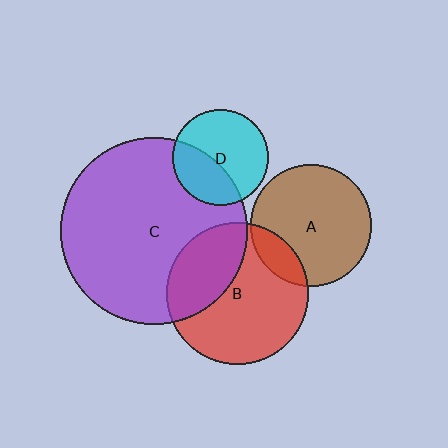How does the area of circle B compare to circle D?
Approximately 2.2 times.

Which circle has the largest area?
Circle C (purple).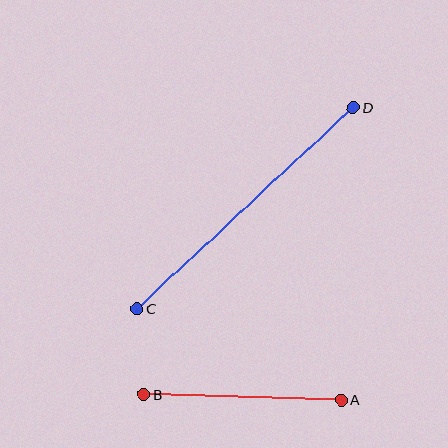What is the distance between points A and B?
The distance is approximately 197 pixels.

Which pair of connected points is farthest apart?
Points C and D are farthest apart.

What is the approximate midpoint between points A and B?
The midpoint is at approximately (242, 397) pixels.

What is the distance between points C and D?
The distance is approximately 295 pixels.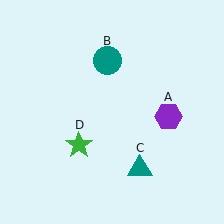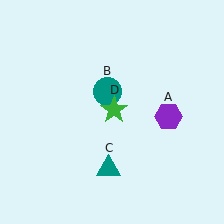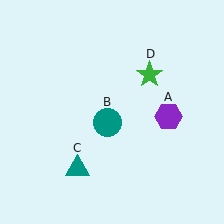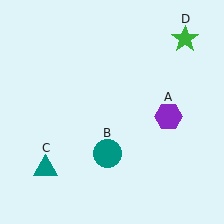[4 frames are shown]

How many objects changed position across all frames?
3 objects changed position: teal circle (object B), teal triangle (object C), green star (object D).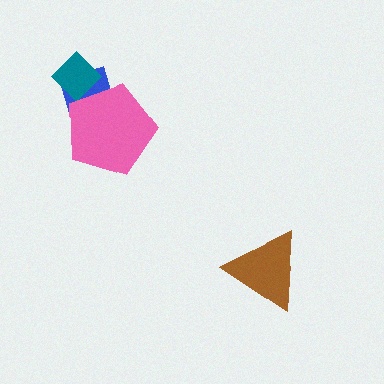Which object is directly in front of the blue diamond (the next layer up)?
The teal diamond is directly in front of the blue diamond.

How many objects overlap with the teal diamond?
2 objects overlap with the teal diamond.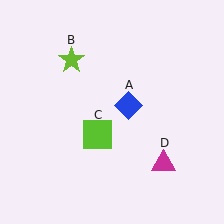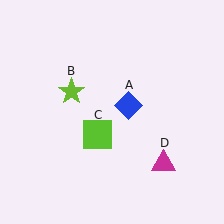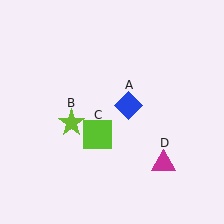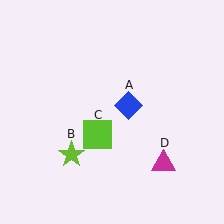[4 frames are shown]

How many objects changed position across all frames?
1 object changed position: lime star (object B).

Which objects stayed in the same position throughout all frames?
Blue diamond (object A) and lime square (object C) and magenta triangle (object D) remained stationary.